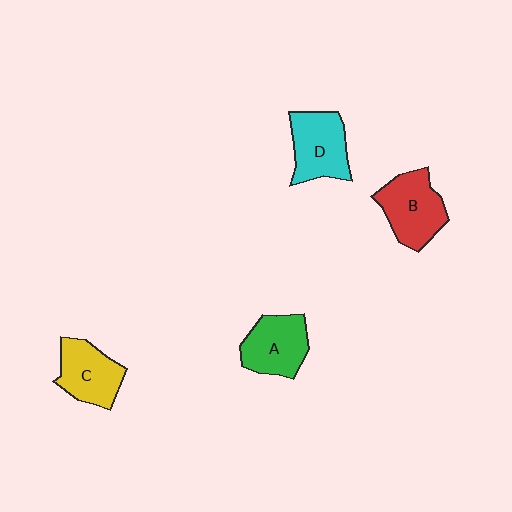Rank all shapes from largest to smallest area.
From largest to smallest: B (red), D (cyan), A (green), C (yellow).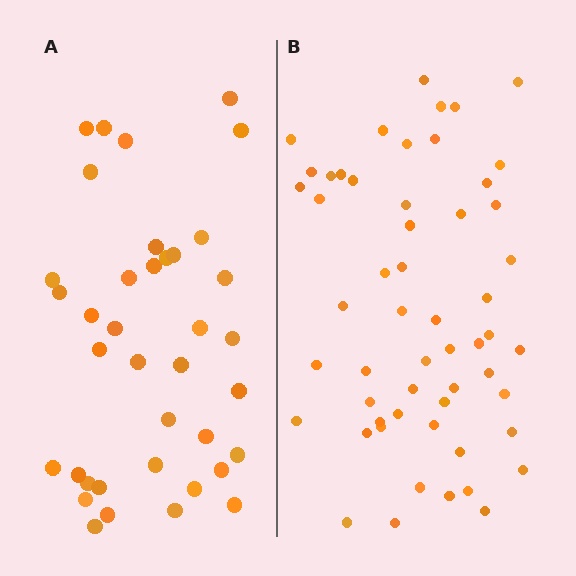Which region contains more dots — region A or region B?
Region B (the right region) has more dots.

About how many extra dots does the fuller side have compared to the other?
Region B has approximately 15 more dots than region A.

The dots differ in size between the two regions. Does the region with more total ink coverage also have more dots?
No. Region A has more total ink coverage because its dots are larger, but region B actually contains more individual dots. Total area can be misleading — the number of items is what matters here.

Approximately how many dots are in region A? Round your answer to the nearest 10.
About 40 dots. (The exact count is 38, which rounds to 40.)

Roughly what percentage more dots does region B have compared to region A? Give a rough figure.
About 45% more.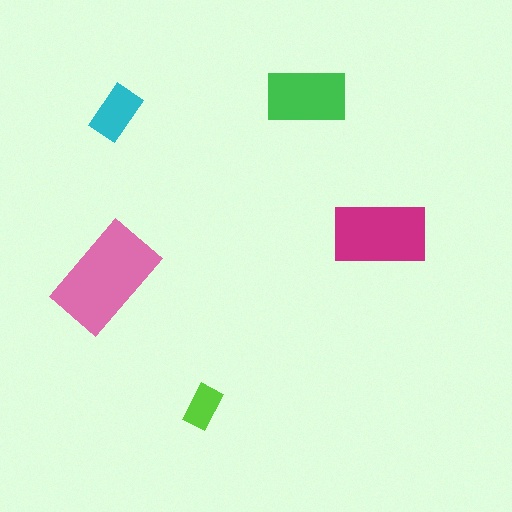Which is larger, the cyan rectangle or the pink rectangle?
The pink one.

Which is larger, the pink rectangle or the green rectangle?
The pink one.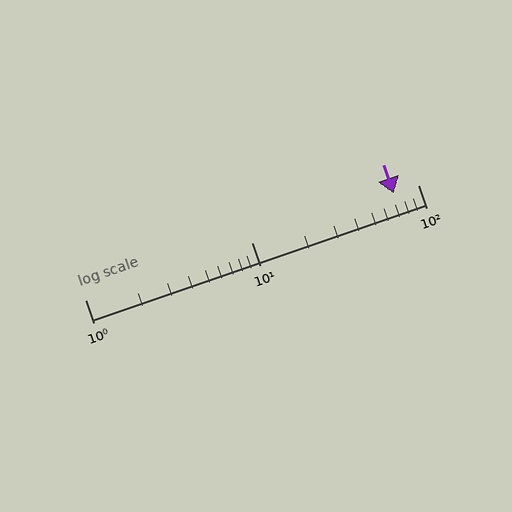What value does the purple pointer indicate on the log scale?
The pointer indicates approximately 72.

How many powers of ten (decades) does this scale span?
The scale spans 2 decades, from 1 to 100.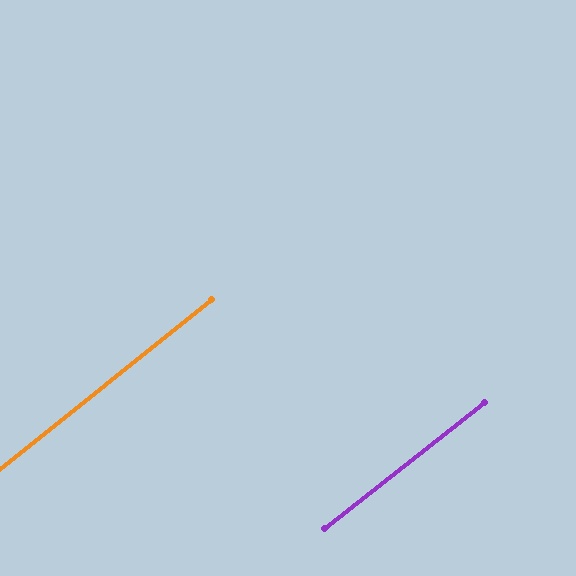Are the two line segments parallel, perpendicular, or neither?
Parallel — their directions differ by only 0.7°.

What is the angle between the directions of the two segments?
Approximately 1 degree.